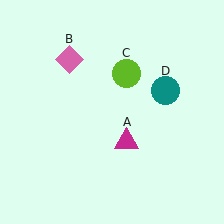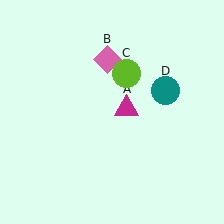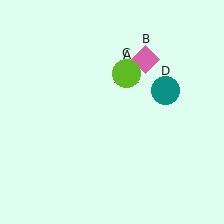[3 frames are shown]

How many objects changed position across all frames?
2 objects changed position: magenta triangle (object A), pink diamond (object B).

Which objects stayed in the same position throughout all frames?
Lime circle (object C) and teal circle (object D) remained stationary.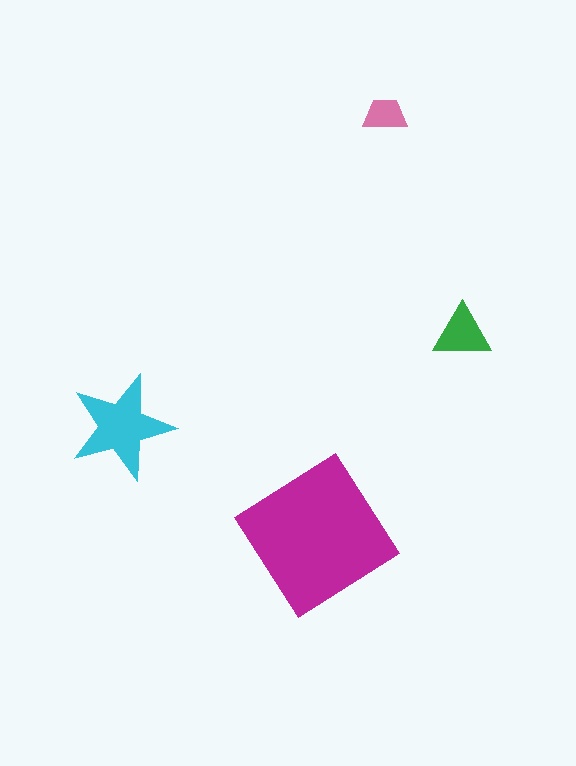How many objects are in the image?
There are 4 objects in the image.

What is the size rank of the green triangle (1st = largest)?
3rd.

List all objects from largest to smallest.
The magenta diamond, the cyan star, the green triangle, the pink trapezoid.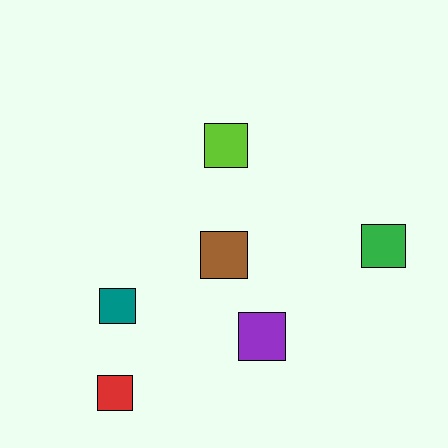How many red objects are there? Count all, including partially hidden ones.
There is 1 red object.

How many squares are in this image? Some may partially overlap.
There are 6 squares.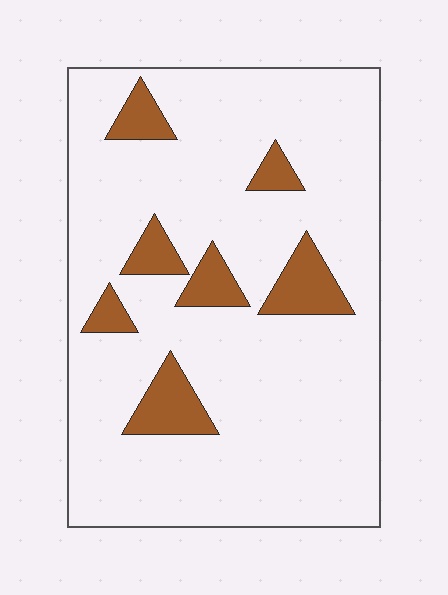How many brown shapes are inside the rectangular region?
7.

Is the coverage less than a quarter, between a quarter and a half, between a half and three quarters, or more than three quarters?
Less than a quarter.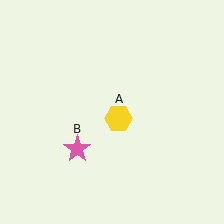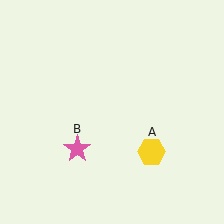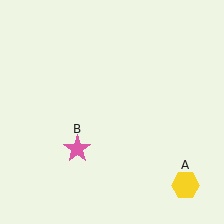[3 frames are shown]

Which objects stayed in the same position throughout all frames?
Pink star (object B) remained stationary.